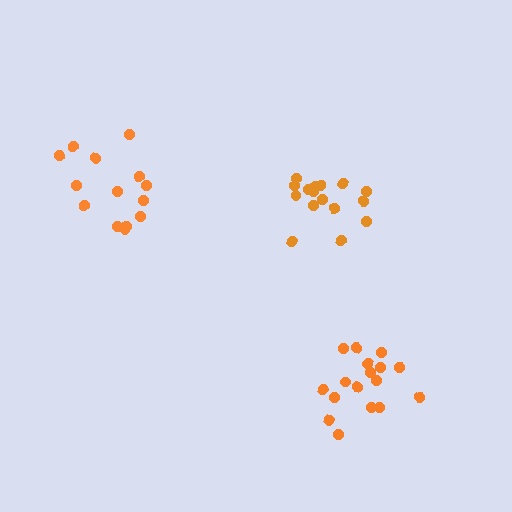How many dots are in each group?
Group 1: 17 dots, Group 2: 14 dots, Group 3: 16 dots (47 total).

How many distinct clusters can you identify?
There are 3 distinct clusters.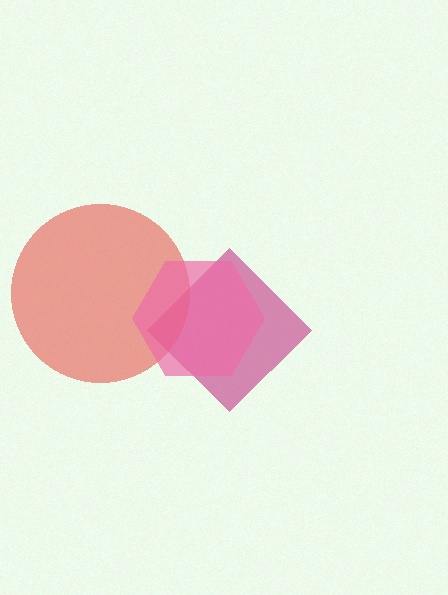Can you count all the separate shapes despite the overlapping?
Yes, there are 3 separate shapes.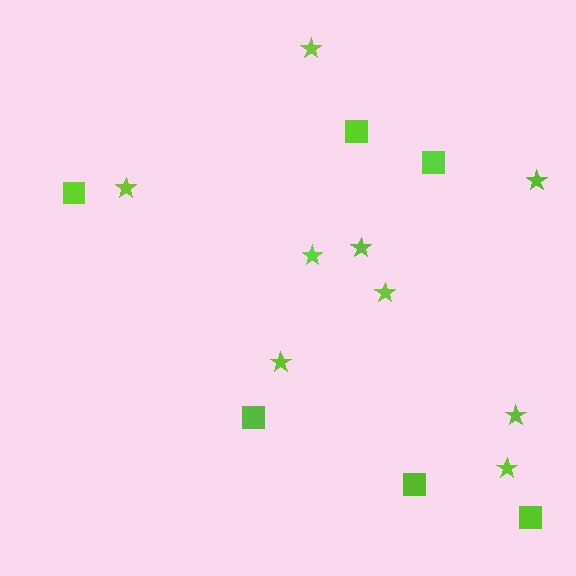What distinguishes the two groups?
There are 2 groups: one group of stars (9) and one group of squares (6).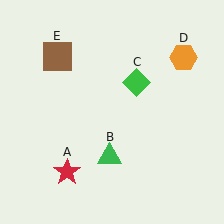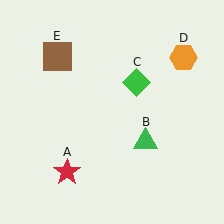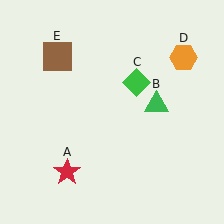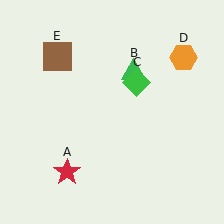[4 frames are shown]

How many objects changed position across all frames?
1 object changed position: green triangle (object B).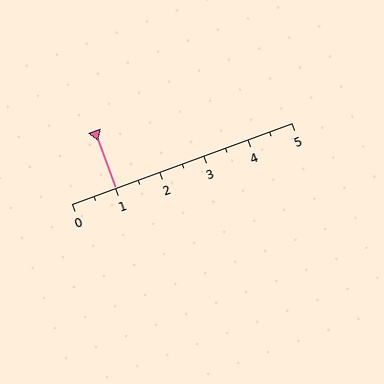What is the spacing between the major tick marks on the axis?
The major ticks are spaced 1 apart.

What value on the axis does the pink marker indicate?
The marker indicates approximately 1.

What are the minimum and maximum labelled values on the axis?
The axis runs from 0 to 5.